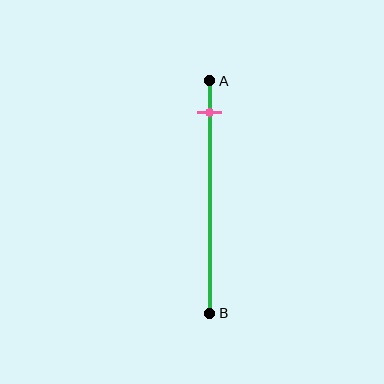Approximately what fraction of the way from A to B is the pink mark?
The pink mark is approximately 15% of the way from A to B.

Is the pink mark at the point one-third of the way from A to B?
No, the mark is at about 15% from A, not at the 33% one-third point.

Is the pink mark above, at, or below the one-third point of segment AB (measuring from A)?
The pink mark is above the one-third point of segment AB.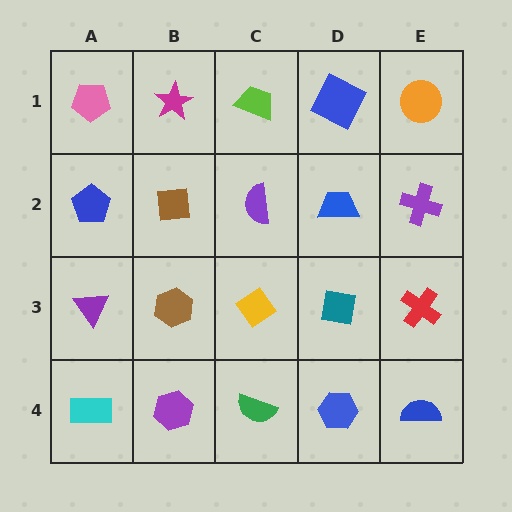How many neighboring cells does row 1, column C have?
3.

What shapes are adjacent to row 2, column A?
A pink pentagon (row 1, column A), a purple triangle (row 3, column A), a brown square (row 2, column B).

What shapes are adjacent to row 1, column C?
A purple semicircle (row 2, column C), a magenta star (row 1, column B), a blue square (row 1, column D).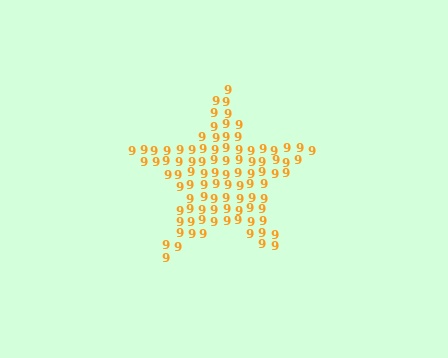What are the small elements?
The small elements are digit 9's.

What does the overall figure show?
The overall figure shows a star.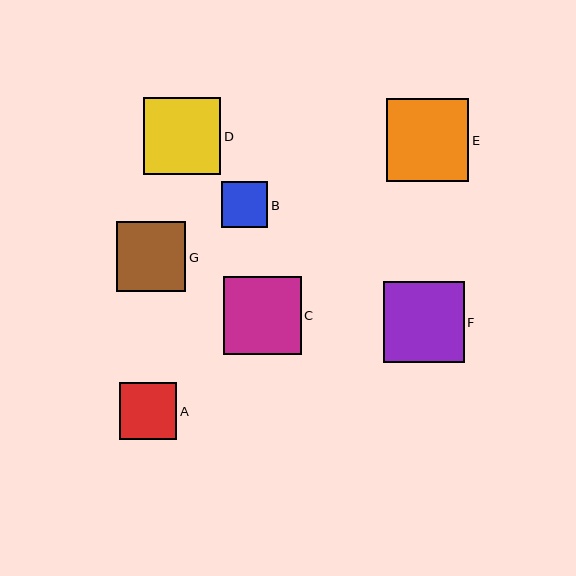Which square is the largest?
Square E is the largest with a size of approximately 83 pixels.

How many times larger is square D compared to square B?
Square D is approximately 1.7 times the size of square B.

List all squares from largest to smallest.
From largest to smallest: E, F, C, D, G, A, B.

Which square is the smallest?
Square B is the smallest with a size of approximately 46 pixels.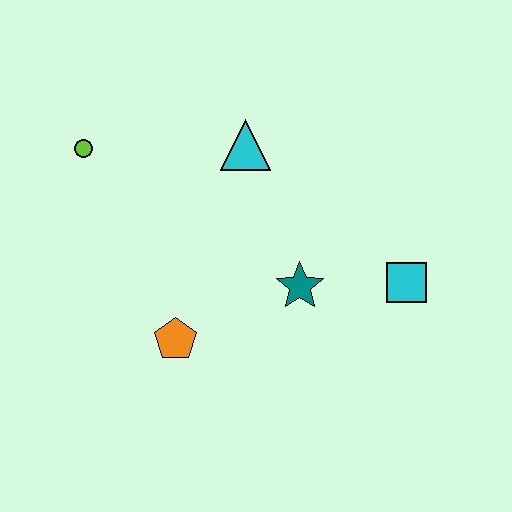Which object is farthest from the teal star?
The lime circle is farthest from the teal star.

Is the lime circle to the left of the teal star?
Yes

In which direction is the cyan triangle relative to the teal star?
The cyan triangle is above the teal star.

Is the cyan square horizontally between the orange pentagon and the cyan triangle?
No